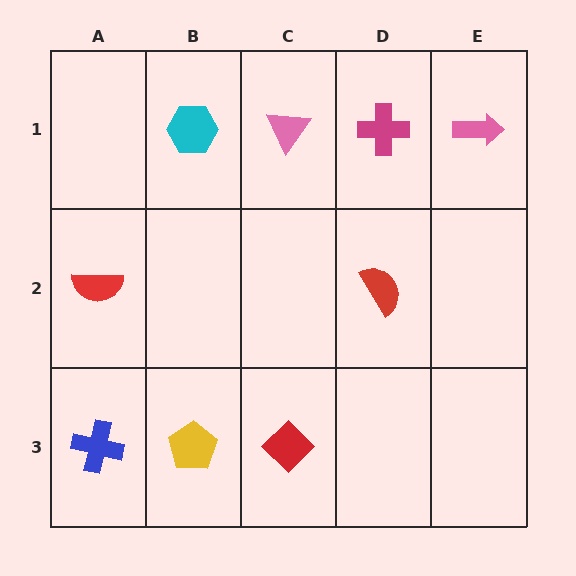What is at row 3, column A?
A blue cross.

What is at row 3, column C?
A red diamond.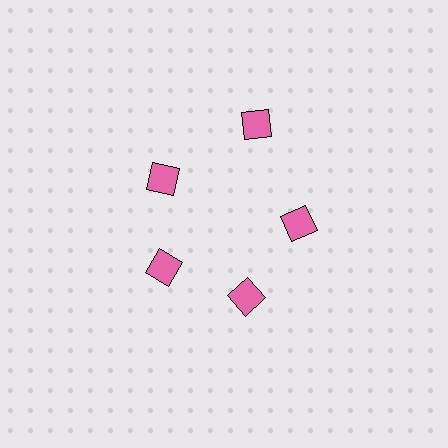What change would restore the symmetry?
The symmetry would be restored by moving it inward, back onto the ring so that all 5 diamonds sit at equal angles and equal distance from the center.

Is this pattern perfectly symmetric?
No. The 5 pink diamonds are arranged in a ring, but one element near the 1 o'clock position is pushed outward from the center, breaking the 5-fold rotational symmetry.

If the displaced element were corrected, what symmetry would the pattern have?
It would have 5-fold rotational symmetry — the pattern would map onto itself every 72 degrees.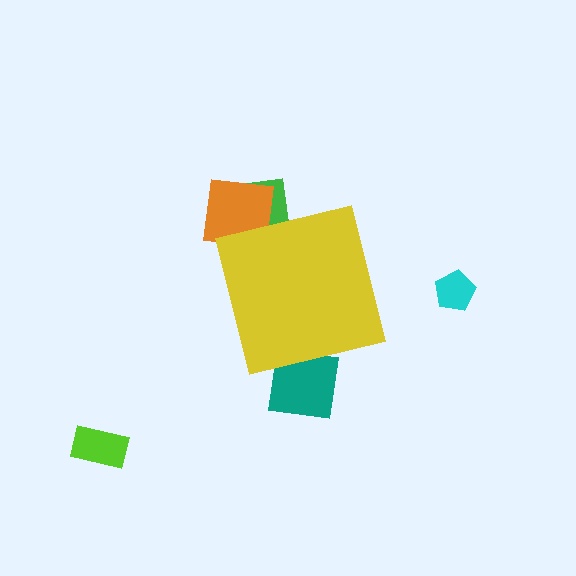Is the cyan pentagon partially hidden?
No, the cyan pentagon is fully visible.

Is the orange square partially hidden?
Yes, the orange square is partially hidden behind the yellow square.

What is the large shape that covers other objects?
A yellow square.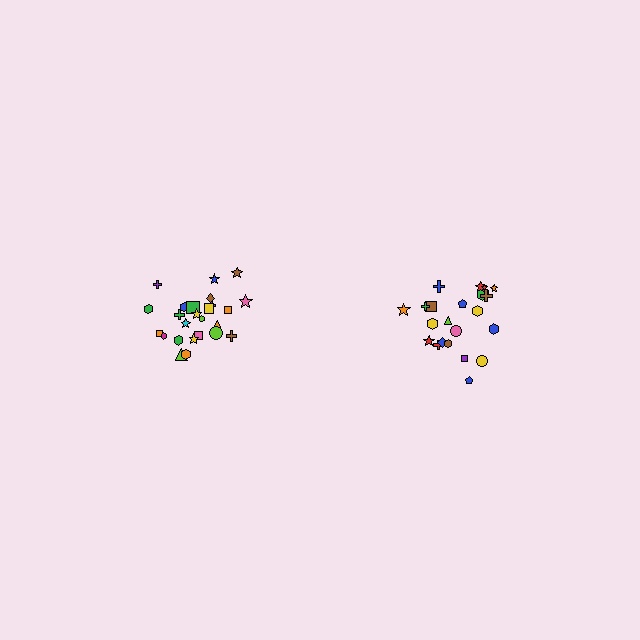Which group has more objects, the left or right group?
The left group.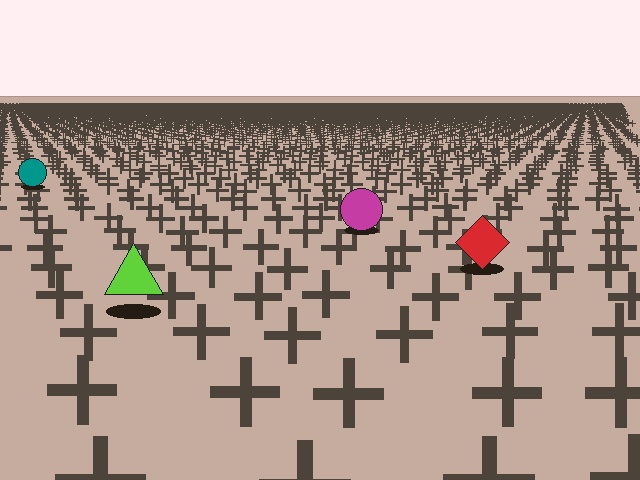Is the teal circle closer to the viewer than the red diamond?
No. The red diamond is closer — you can tell from the texture gradient: the ground texture is coarser near it.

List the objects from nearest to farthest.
From nearest to farthest: the lime triangle, the red diamond, the magenta circle, the teal circle.